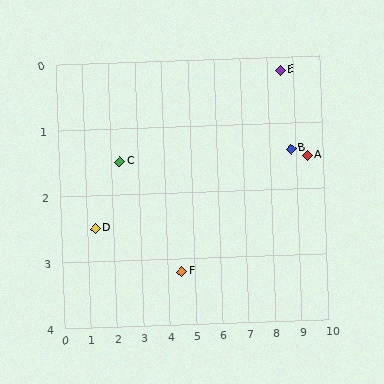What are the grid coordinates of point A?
Point A is at approximately (9.4, 1.5).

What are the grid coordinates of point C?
Point C is at approximately (2.3, 1.5).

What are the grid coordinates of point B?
Point B is at approximately (8.8, 1.4).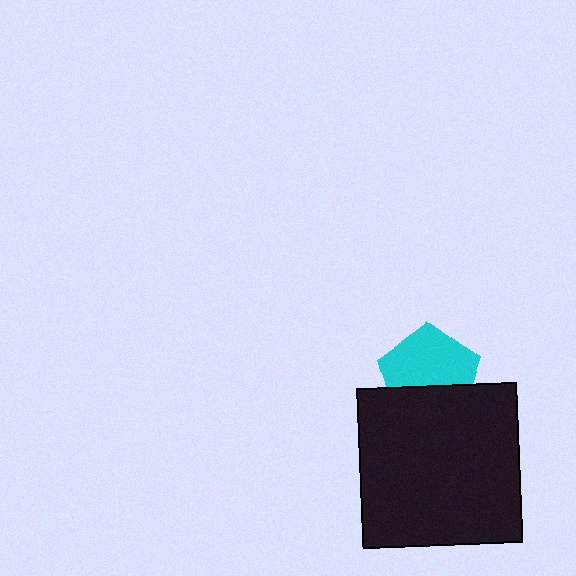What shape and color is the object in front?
The object in front is a black square.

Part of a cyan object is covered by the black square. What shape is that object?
It is a pentagon.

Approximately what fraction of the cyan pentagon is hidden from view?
Roughly 36% of the cyan pentagon is hidden behind the black square.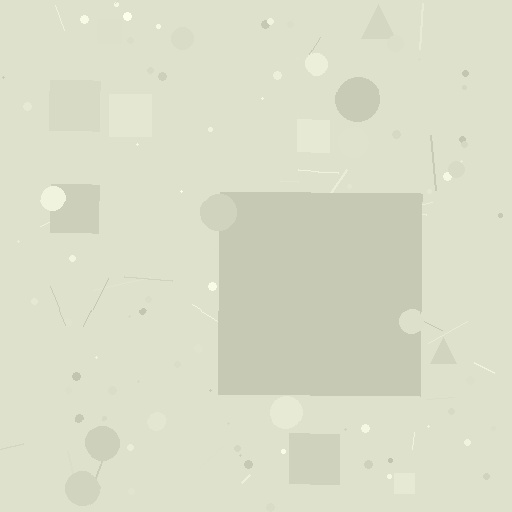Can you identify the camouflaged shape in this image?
The camouflaged shape is a square.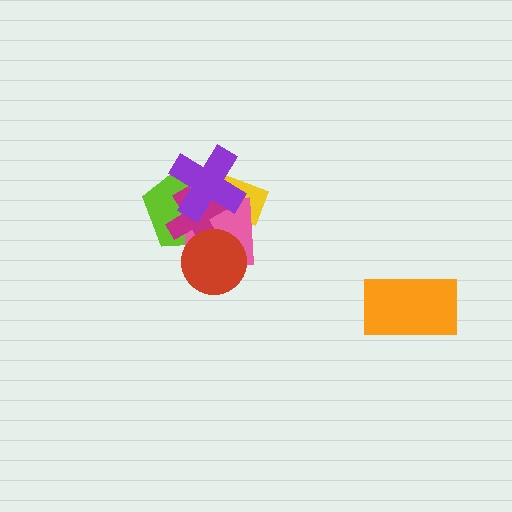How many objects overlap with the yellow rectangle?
4 objects overlap with the yellow rectangle.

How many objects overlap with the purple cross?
4 objects overlap with the purple cross.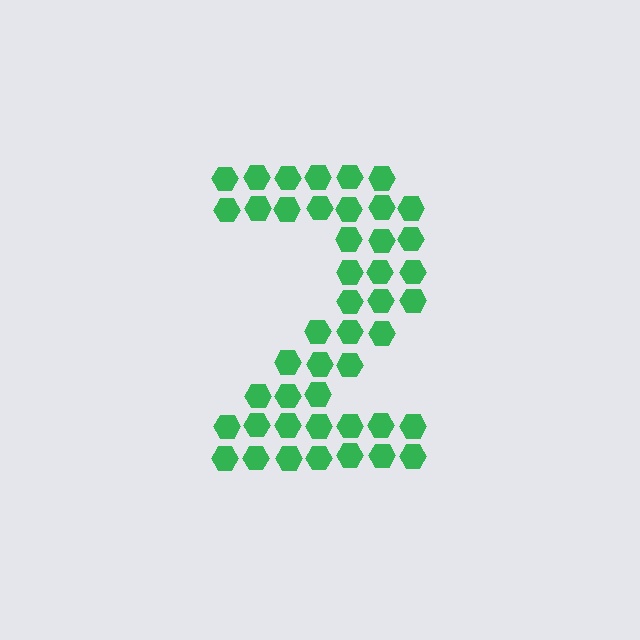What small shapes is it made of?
It is made of small hexagons.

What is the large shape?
The large shape is the digit 2.